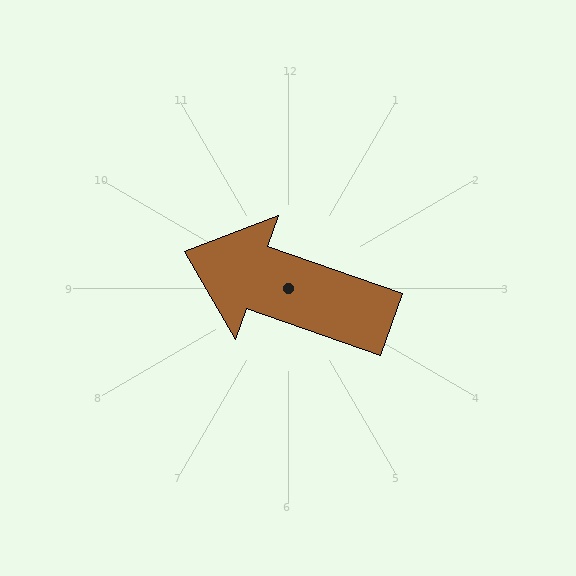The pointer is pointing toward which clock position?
Roughly 10 o'clock.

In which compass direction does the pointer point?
West.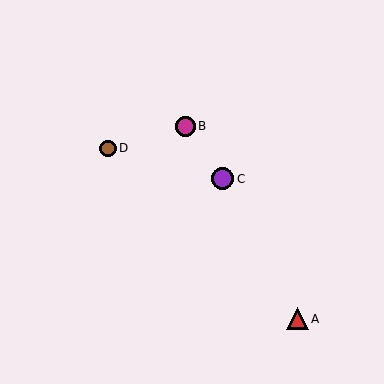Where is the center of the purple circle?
The center of the purple circle is at (223, 179).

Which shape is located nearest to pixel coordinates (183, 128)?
The magenta circle (labeled B) at (186, 126) is nearest to that location.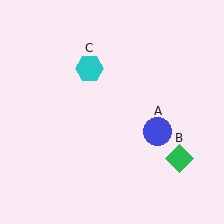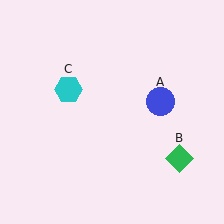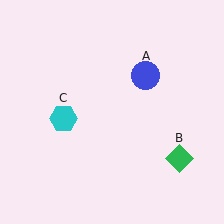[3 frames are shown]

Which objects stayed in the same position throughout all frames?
Green diamond (object B) remained stationary.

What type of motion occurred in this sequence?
The blue circle (object A), cyan hexagon (object C) rotated counterclockwise around the center of the scene.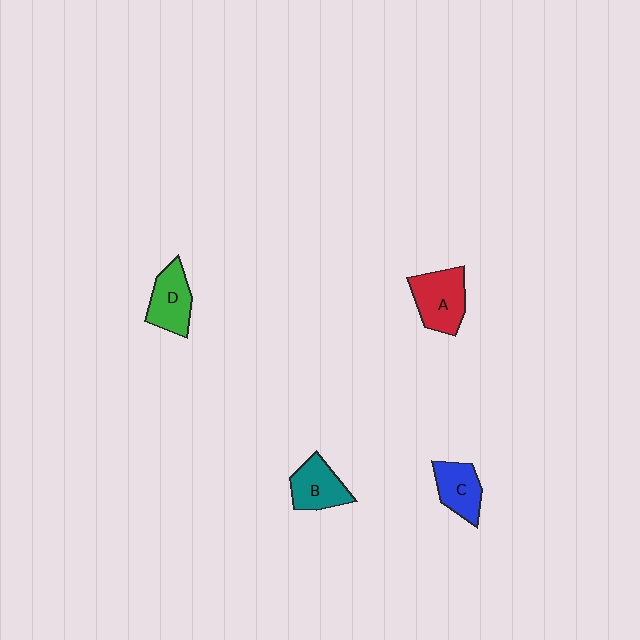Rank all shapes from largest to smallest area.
From largest to smallest: A (red), D (green), B (teal), C (blue).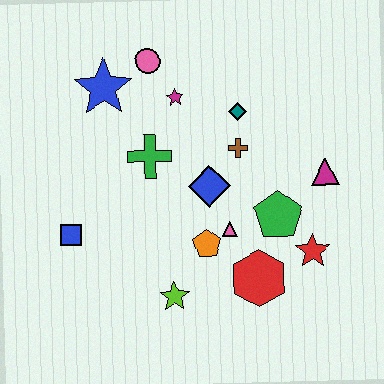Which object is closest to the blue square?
The green cross is closest to the blue square.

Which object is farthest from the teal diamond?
The blue square is farthest from the teal diamond.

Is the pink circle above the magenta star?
Yes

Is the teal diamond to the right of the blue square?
Yes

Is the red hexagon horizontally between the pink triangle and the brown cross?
No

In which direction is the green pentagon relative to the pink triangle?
The green pentagon is to the right of the pink triangle.